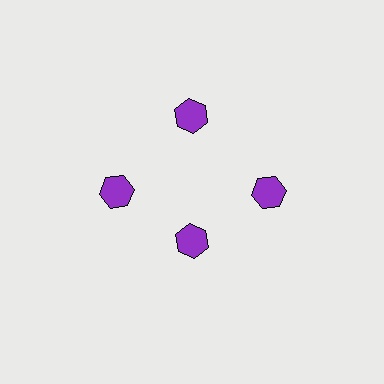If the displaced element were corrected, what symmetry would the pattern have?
It would have 4-fold rotational symmetry — the pattern would map onto itself every 90 degrees.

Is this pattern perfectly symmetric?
No. The 4 purple hexagons are arranged in a ring, but one element near the 6 o'clock position is pulled inward toward the center, breaking the 4-fold rotational symmetry.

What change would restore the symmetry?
The symmetry would be restored by moving it outward, back onto the ring so that all 4 hexagons sit at equal angles and equal distance from the center.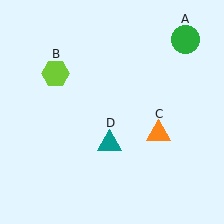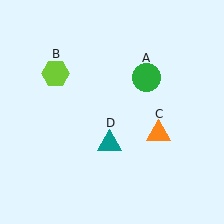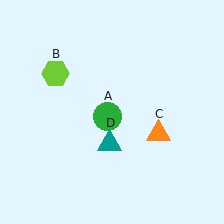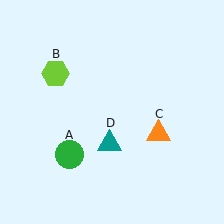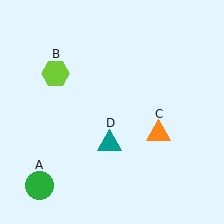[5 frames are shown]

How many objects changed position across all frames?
1 object changed position: green circle (object A).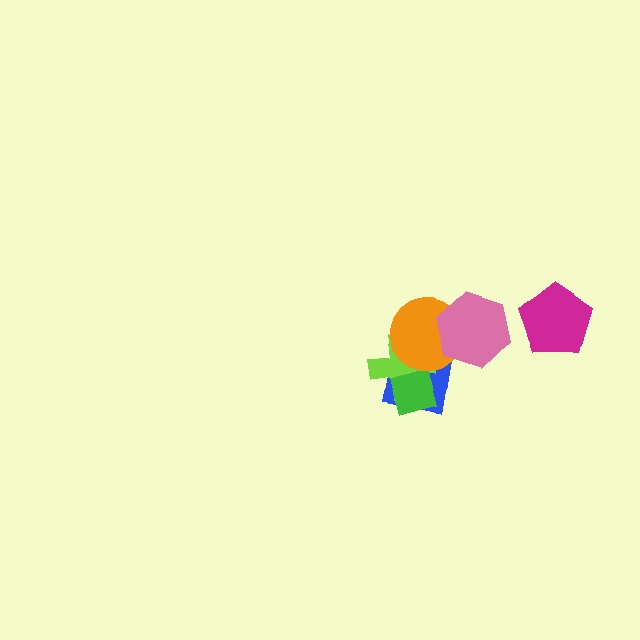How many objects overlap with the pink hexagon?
1 object overlaps with the pink hexagon.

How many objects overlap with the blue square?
3 objects overlap with the blue square.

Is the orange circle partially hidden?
Yes, it is partially covered by another shape.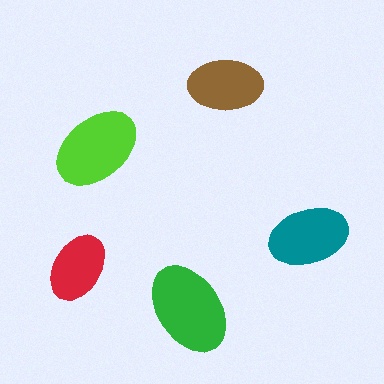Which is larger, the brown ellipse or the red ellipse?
The brown one.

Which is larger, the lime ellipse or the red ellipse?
The lime one.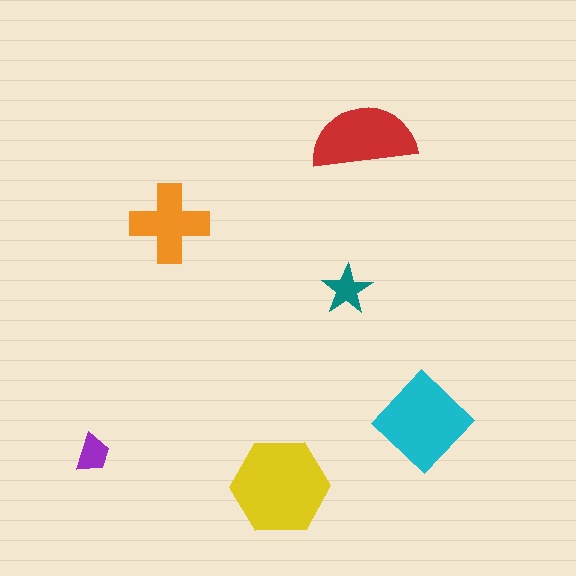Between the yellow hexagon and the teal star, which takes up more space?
The yellow hexagon.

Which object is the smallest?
The purple trapezoid.